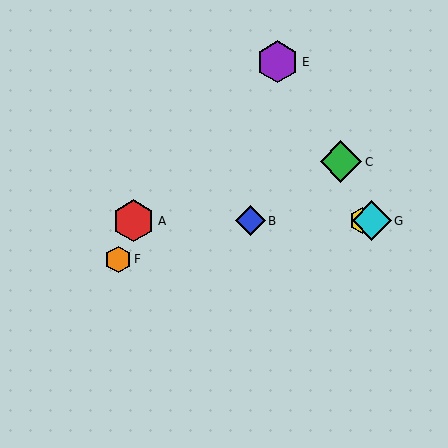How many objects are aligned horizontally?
4 objects (A, B, D, G) are aligned horizontally.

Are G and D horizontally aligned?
Yes, both are at y≈221.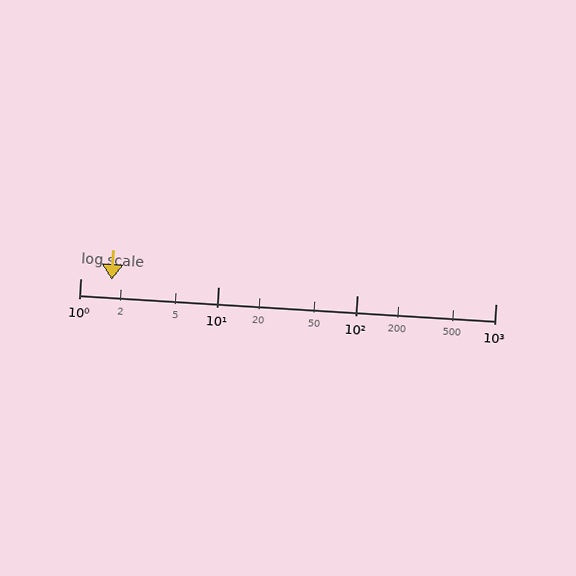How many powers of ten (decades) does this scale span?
The scale spans 3 decades, from 1 to 1000.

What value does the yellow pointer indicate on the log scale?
The pointer indicates approximately 1.7.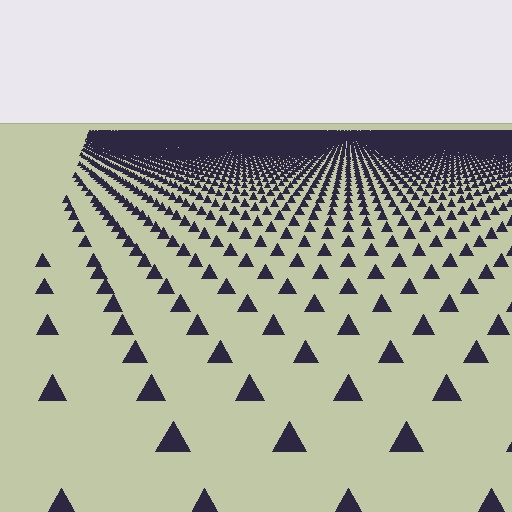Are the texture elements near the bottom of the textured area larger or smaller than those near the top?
Larger. Near the bottom, elements are closer to the viewer and appear at a bigger on-screen size.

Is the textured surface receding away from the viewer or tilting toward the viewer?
The surface is receding away from the viewer. Texture elements get smaller and denser toward the top.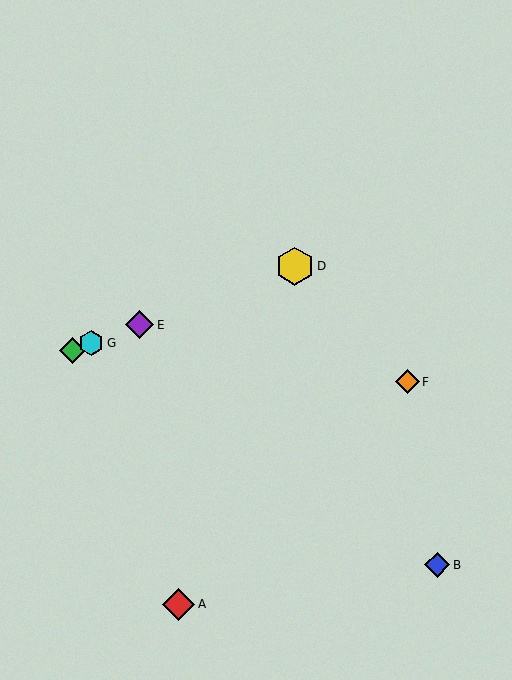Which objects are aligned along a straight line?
Objects C, D, E, G are aligned along a straight line.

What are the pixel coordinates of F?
Object F is at (408, 382).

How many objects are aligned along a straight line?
4 objects (C, D, E, G) are aligned along a straight line.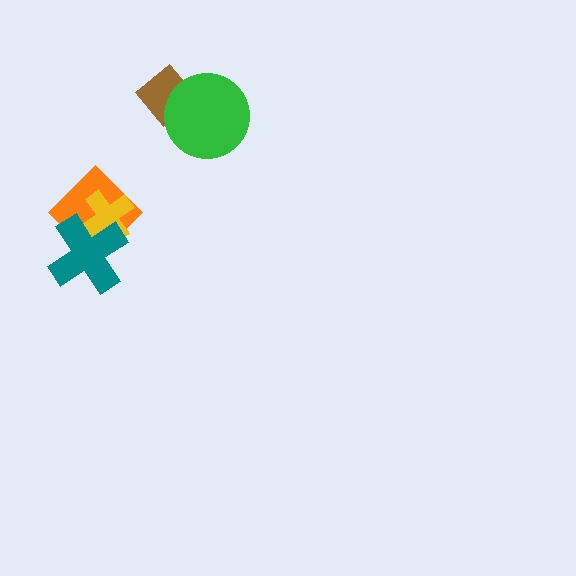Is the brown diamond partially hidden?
Yes, it is partially covered by another shape.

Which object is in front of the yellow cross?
The teal cross is in front of the yellow cross.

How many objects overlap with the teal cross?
2 objects overlap with the teal cross.